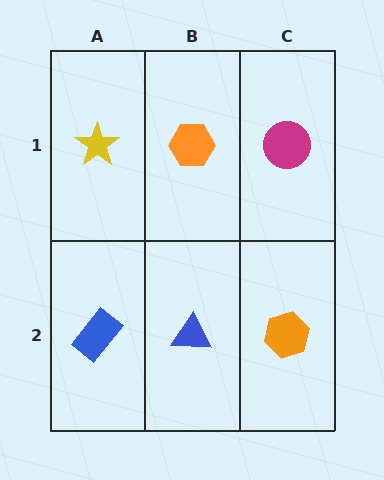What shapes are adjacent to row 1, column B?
A blue triangle (row 2, column B), a yellow star (row 1, column A), a magenta circle (row 1, column C).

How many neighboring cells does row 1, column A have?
2.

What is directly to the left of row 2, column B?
A blue rectangle.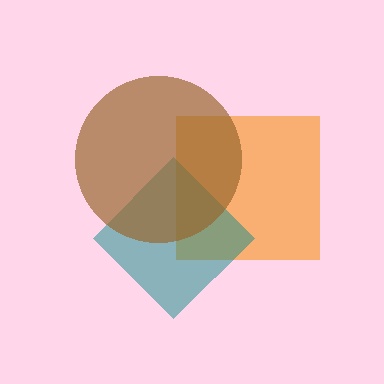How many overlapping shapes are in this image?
There are 3 overlapping shapes in the image.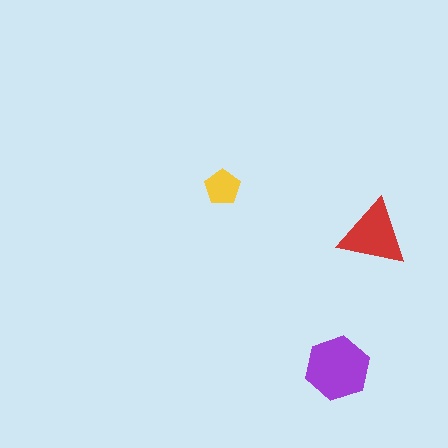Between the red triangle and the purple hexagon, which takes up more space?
The purple hexagon.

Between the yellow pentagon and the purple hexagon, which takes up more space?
The purple hexagon.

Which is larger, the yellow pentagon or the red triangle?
The red triangle.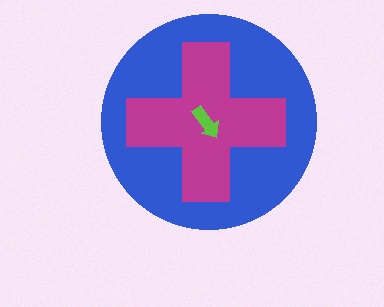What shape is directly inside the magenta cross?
The lime arrow.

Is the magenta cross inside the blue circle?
Yes.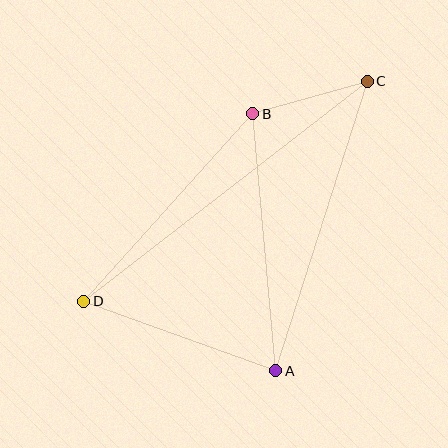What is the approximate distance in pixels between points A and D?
The distance between A and D is approximately 204 pixels.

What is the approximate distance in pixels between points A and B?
The distance between A and B is approximately 258 pixels.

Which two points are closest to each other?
Points B and C are closest to each other.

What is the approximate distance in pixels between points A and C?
The distance between A and C is approximately 304 pixels.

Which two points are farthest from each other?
Points C and D are farthest from each other.